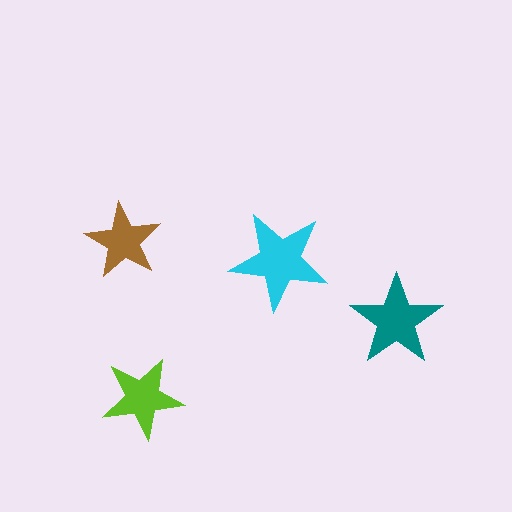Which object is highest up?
The brown star is topmost.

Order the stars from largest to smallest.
the cyan one, the teal one, the lime one, the brown one.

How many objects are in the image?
There are 4 objects in the image.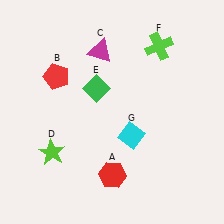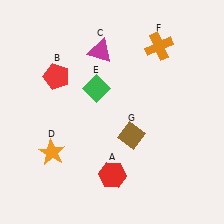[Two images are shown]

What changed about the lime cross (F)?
In Image 1, F is lime. In Image 2, it changed to orange.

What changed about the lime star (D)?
In Image 1, D is lime. In Image 2, it changed to orange.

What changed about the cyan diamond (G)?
In Image 1, G is cyan. In Image 2, it changed to brown.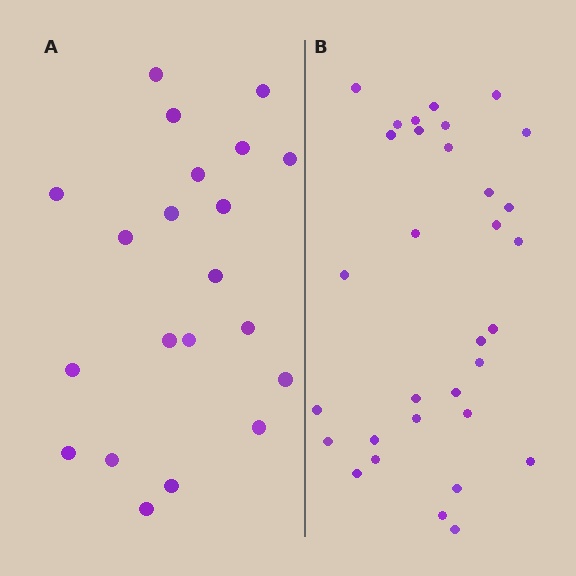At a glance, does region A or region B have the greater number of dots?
Region B (the right region) has more dots.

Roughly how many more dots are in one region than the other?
Region B has roughly 12 or so more dots than region A.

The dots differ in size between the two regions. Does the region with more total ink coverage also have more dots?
No. Region A has more total ink coverage because its dots are larger, but region B actually contains more individual dots. Total area can be misleading — the number of items is what matters here.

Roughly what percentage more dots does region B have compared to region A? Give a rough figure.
About 50% more.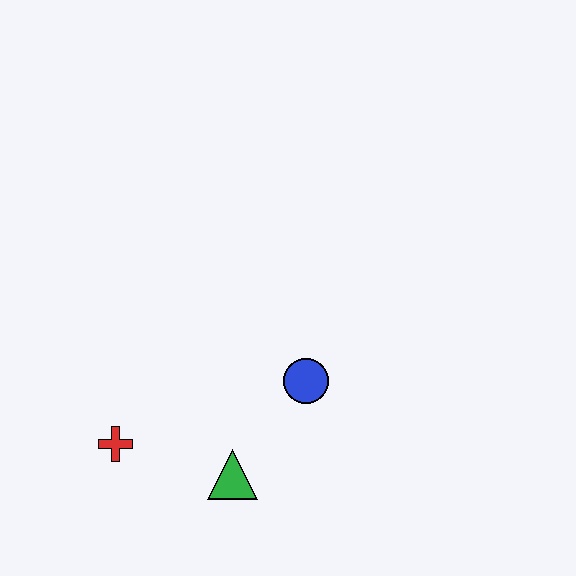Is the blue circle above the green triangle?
Yes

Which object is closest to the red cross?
The green triangle is closest to the red cross.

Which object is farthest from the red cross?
The blue circle is farthest from the red cross.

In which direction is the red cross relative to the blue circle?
The red cross is to the left of the blue circle.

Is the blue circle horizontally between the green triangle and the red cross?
No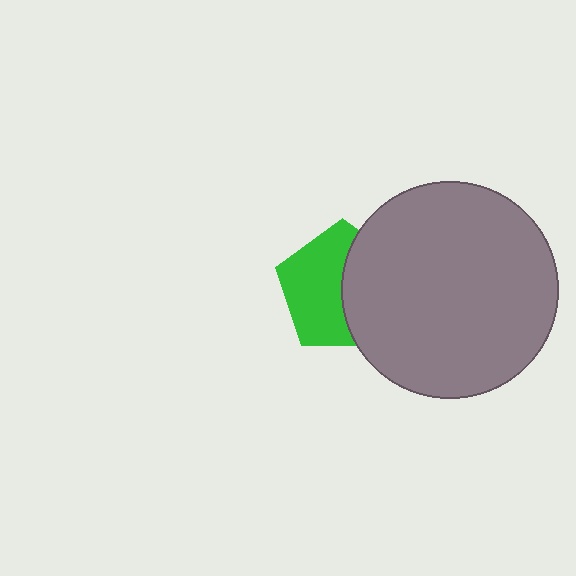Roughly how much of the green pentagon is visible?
About half of it is visible (roughly 54%).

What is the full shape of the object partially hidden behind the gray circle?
The partially hidden object is a green pentagon.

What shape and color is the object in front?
The object in front is a gray circle.